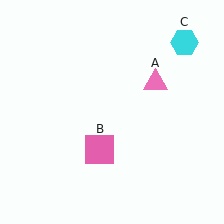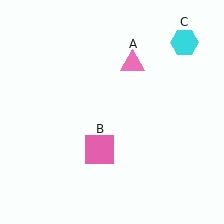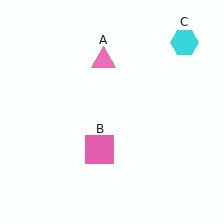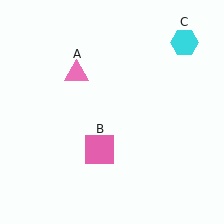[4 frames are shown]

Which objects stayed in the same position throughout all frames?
Pink square (object B) and cyan hexagon (object C) remained stationary.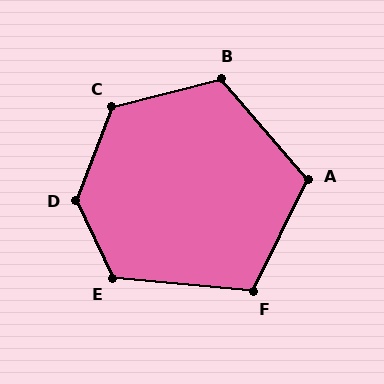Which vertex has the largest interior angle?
D, at approximately 133 degrees.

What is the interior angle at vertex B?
Approximately 116 degrees (obtuse).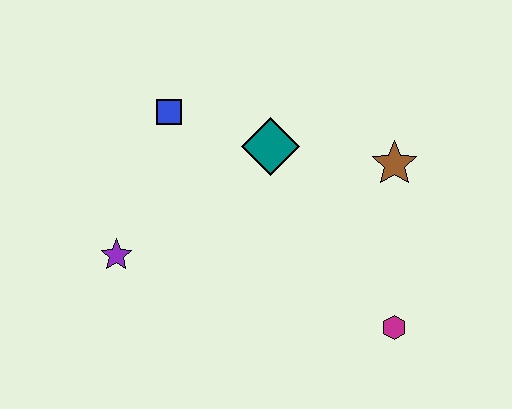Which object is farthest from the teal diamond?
The magenta hexagon is farthest from the teal diamond.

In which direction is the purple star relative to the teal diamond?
The purple star is to the left of the teal diamond.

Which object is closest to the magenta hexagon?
The brown star is closest to the magenta hexagon.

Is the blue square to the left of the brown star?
Yes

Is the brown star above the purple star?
Yes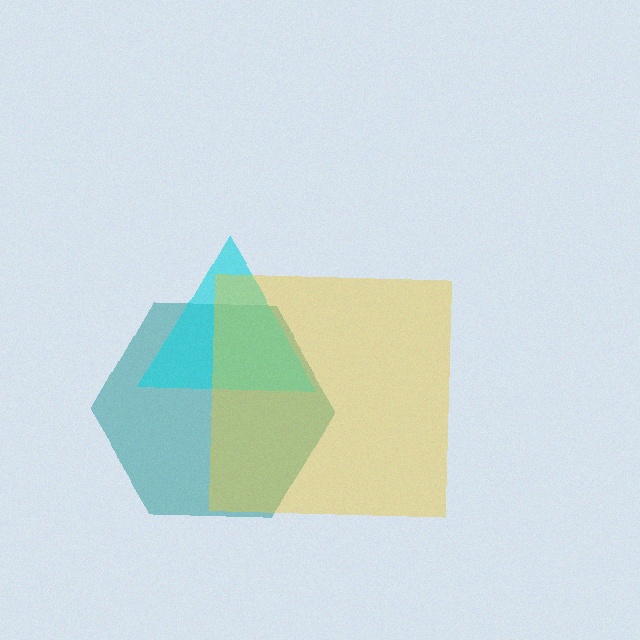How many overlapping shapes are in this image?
There are 3 overlapping shapes in the image.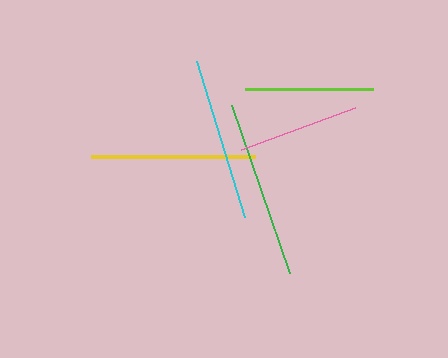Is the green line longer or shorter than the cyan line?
The green line is longer than the cyan line.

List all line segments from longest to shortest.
From longest to shortest: green, yellow, cyan, lime, pink.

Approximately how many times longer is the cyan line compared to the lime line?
The cyan line is approximately 1.3 times the length of the lime line.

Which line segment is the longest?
The green line is the longest at approximately 177 pixels.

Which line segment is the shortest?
The pink line is the shortest at approximately 121 pixels.